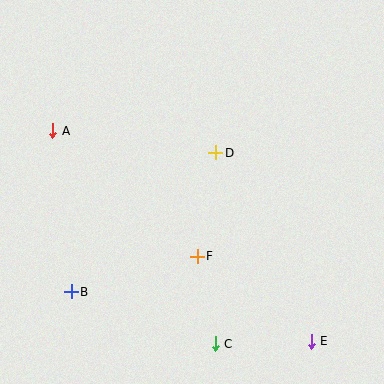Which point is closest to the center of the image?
Point D at (216, 153) is closest to the center.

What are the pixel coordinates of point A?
Point A is at (53, 131).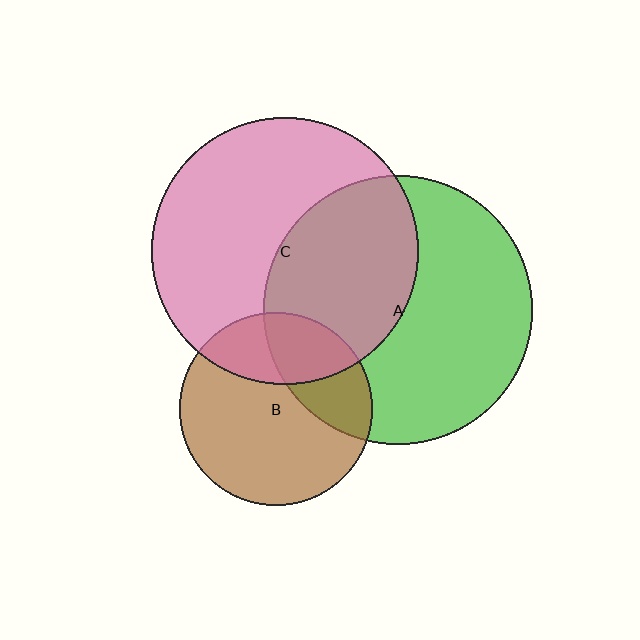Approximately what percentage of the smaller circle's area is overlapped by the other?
Approximately 40%.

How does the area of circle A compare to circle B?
Approximately 2.0 times.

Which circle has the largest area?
Circle A (green).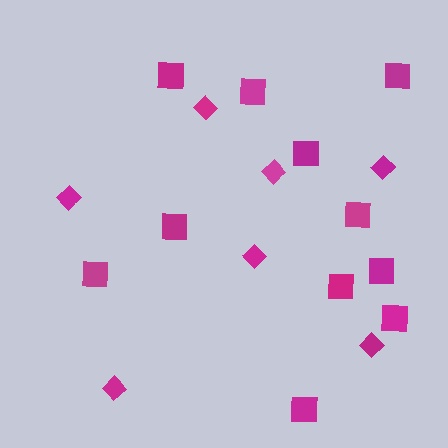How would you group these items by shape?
There are 2 groups: one group of diamonds (7) and one group of squares (11).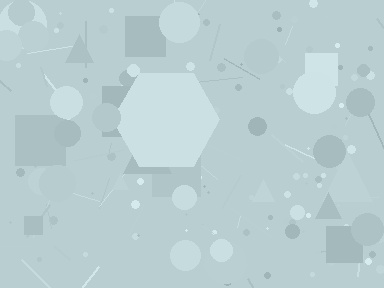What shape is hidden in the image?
A hexagon is hidden in the image.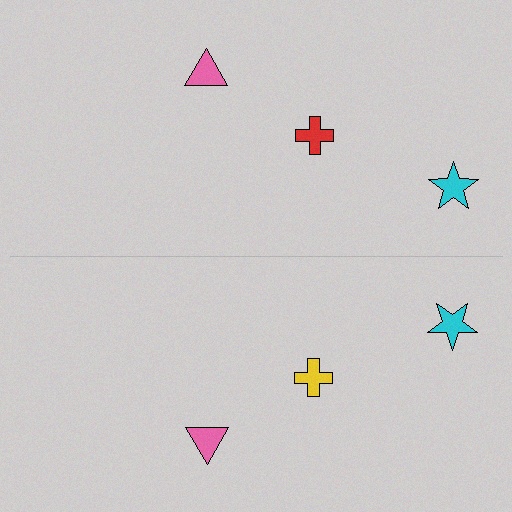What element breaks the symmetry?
The yellow cross on the bottom side breaks the symmetry — its mirror counterpart is red.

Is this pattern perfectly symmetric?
No, the pattern is not perfectly symmetric. The yellow cross on the bottom side breaks the symmetry — its mirror counterpart is red.